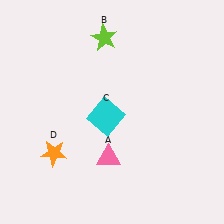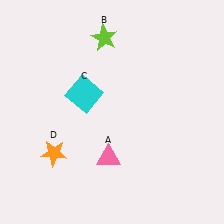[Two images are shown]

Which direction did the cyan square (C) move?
The cyan square (C) moved up.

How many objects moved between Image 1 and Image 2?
1 object moved between the two images.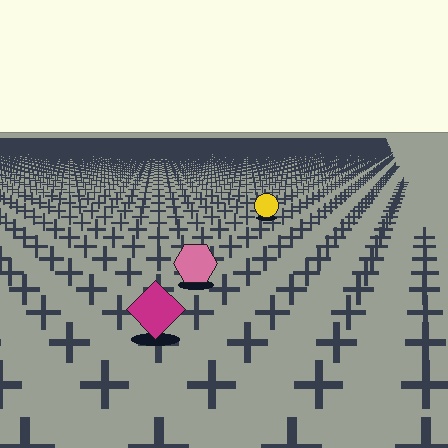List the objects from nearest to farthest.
From nearest to farthest: the magenta diamond, the pink hexagon, the yellow circle.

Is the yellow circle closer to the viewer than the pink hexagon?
No. The pink hexagon is closer — you can tell from the texture gradient: the ground texture is coarser near it.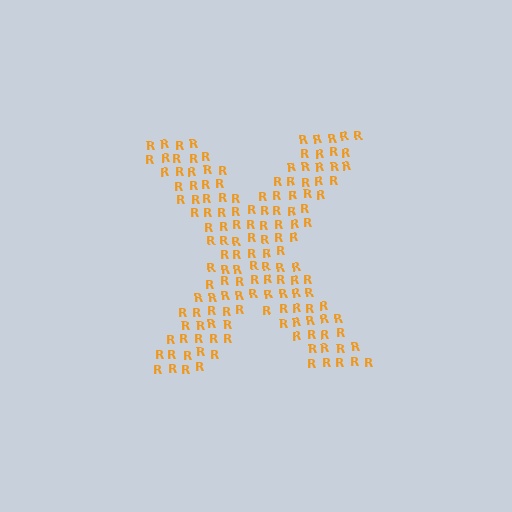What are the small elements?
The small elements are letter R's.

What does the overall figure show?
The overall figure shows the letter X.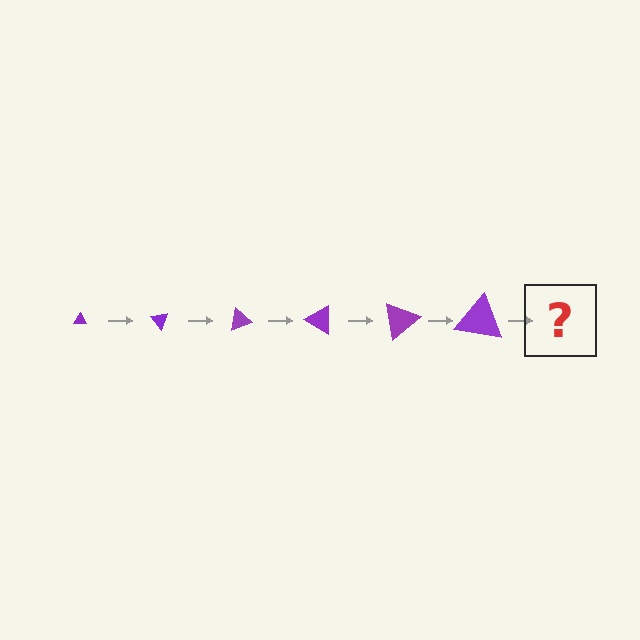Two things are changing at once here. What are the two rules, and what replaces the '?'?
The two rules are that the triangle grows larger each step and it rotates 50 degrees each step. The '?' should be a triangle, larger than the previous one and rotated 300 degrees from the start.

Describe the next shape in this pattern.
It should be a triangle, larger than the previous one and rotated 300 degrees from the start.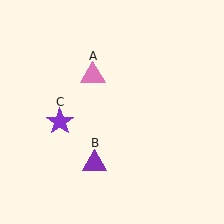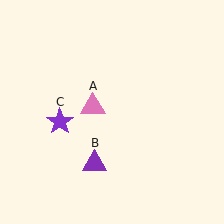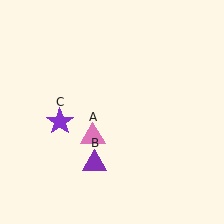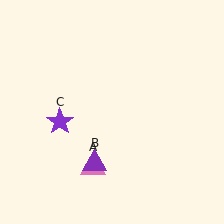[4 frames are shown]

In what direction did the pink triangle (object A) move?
The pink triangle (object A) moved down.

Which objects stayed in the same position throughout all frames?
Purple triangle (object B) and purple star (object C) remained stationary.